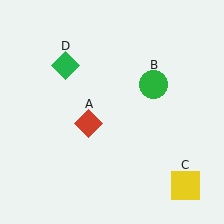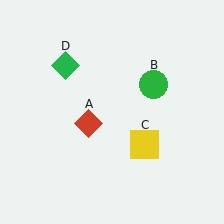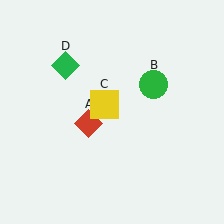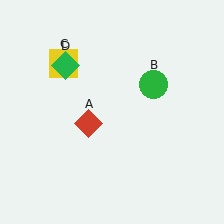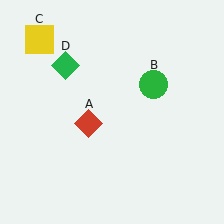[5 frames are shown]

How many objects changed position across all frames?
1 object changed position: yellow square (object C).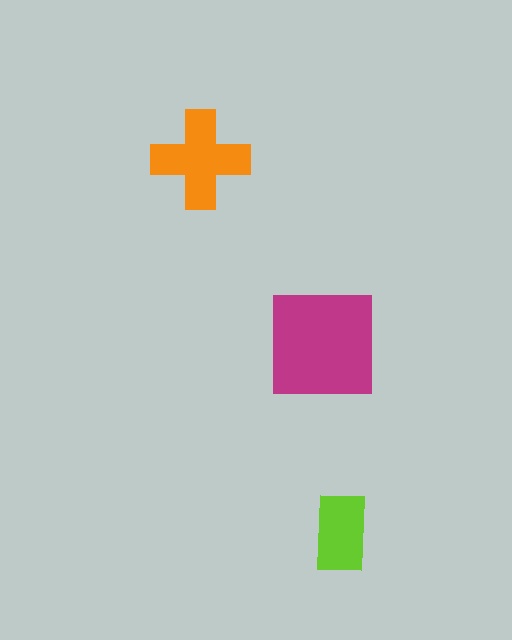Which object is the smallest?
The lime rectangle.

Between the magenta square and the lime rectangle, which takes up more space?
The magenta square.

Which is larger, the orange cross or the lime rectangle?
The orange cross.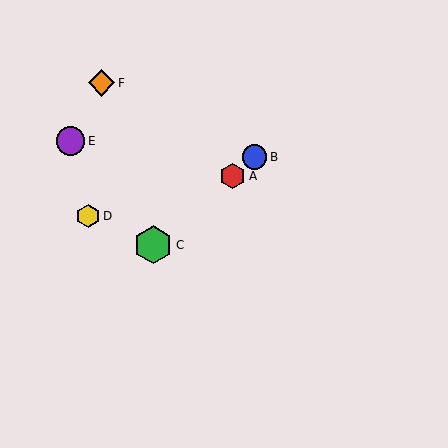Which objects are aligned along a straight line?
Objects A, B, C are aligned along a straight line.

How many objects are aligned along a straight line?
3 objects (A, B, C) are aligned along a straight line.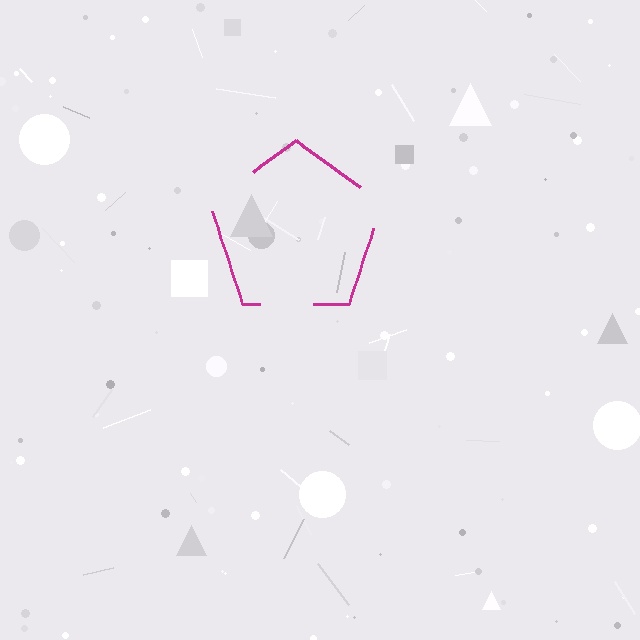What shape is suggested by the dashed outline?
The dashed outline suggests a pentagon.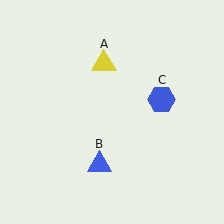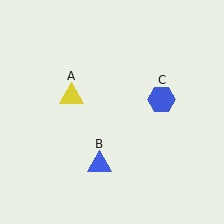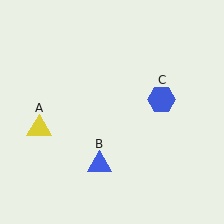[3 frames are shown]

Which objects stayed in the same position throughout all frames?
Blue triangle (object B) and blue hexagon (object C) remained stationary.